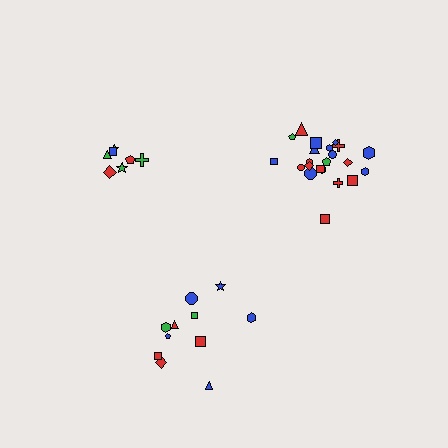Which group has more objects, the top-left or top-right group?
The top-right group.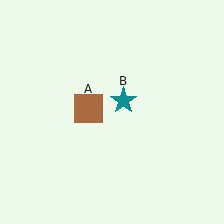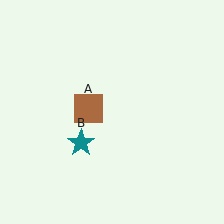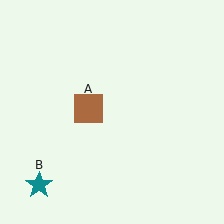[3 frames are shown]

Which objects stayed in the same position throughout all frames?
Brown square (object A) remained stationary.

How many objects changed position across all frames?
1 object changed position: teal star (object B).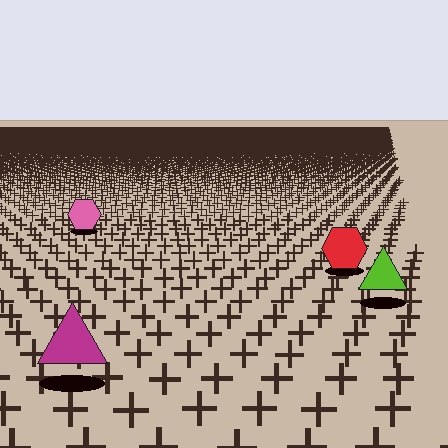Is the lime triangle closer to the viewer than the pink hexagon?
Yes. The lime triangle is closer — you can tell from the texture gradient: the ground texture is coarser near it.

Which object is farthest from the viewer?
The pink hexagon is farthest from the viewer. It appears smaller and the ground texture around it is denser.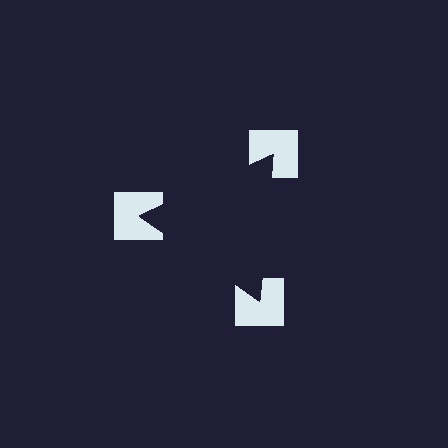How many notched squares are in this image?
There are 3 — one at each vertex of the illusory triangle.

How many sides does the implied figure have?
3 sides.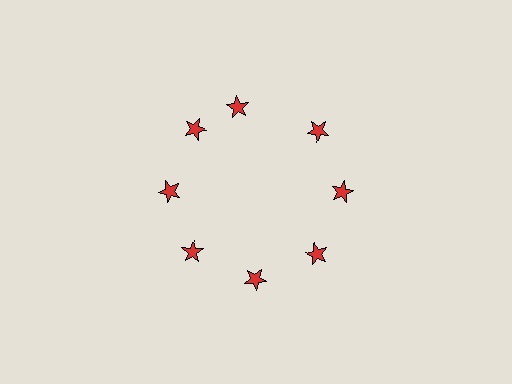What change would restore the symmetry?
The symmetry would be restored by rotating it back into even spacing with its neighbors so that all 8 stars sit at equal angles and equal distance from the center.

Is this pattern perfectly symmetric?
No. The 8 red stars are arranged in a ring, but one element near the 12 o'clock position is rotated out of alignment along the ring, breaking the 8-fold rotational symmetry.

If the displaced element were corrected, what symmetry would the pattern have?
It would have 8-fold rotational symmetry — the pattern would map onto itself every 45 degrees.